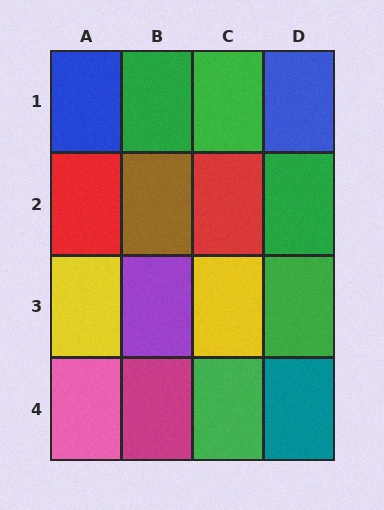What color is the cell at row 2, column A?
Red.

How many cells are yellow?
2 cells are yellow.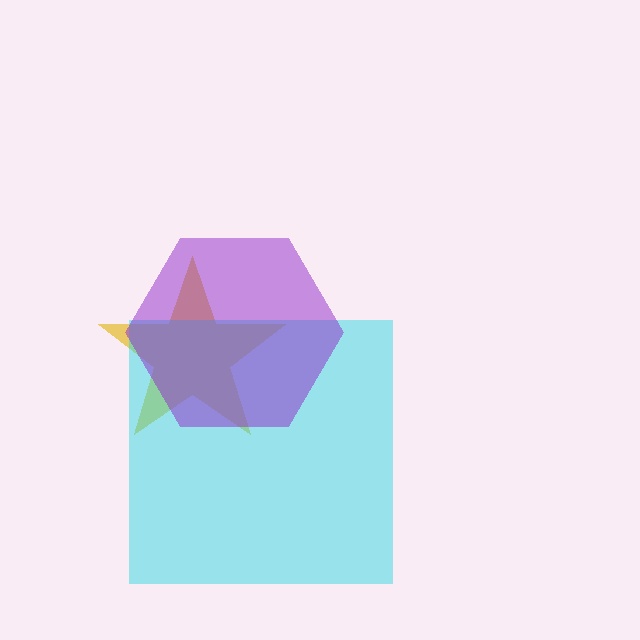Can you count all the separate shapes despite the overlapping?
Yes, there are 3 separate shapes.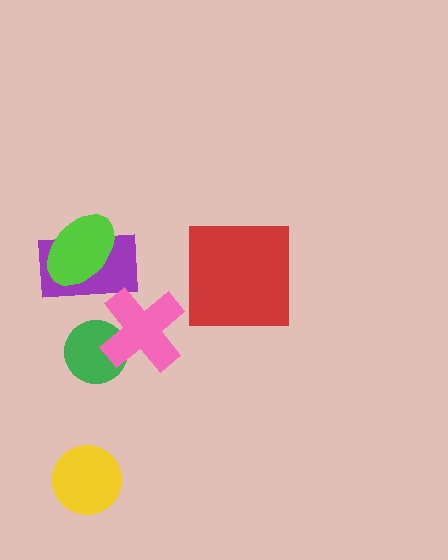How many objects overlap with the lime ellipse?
1 object overlaps with the lime ellipse.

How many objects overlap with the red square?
0 objects overlap with the red square.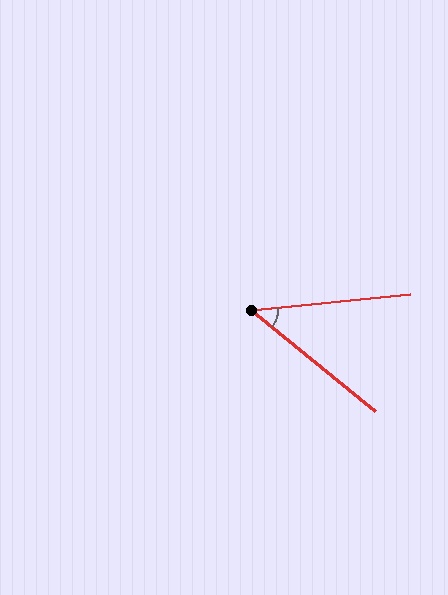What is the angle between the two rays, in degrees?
Approximately 45 degrees.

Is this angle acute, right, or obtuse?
It is acute.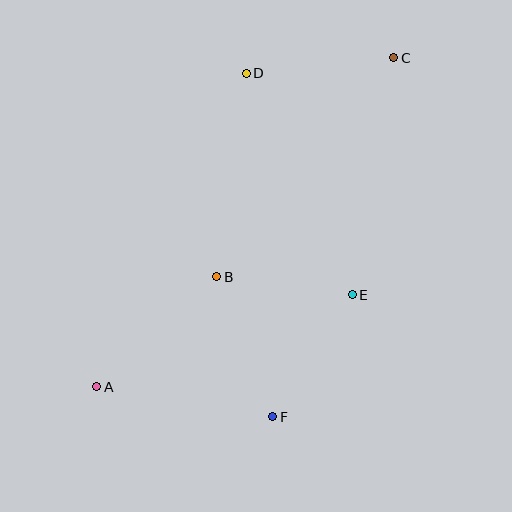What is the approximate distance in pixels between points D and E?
The distance between D and E is approximately 246 pixels.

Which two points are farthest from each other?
Points A and C are farthest from each other.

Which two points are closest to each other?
Points B and E are closest to each other.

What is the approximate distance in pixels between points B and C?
The distance between B and C is approximately 282 pixels.